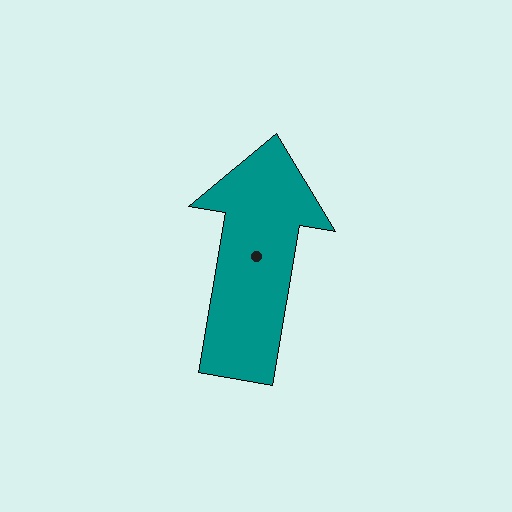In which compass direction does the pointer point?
North.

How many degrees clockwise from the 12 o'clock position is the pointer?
Approximately 9 degrees.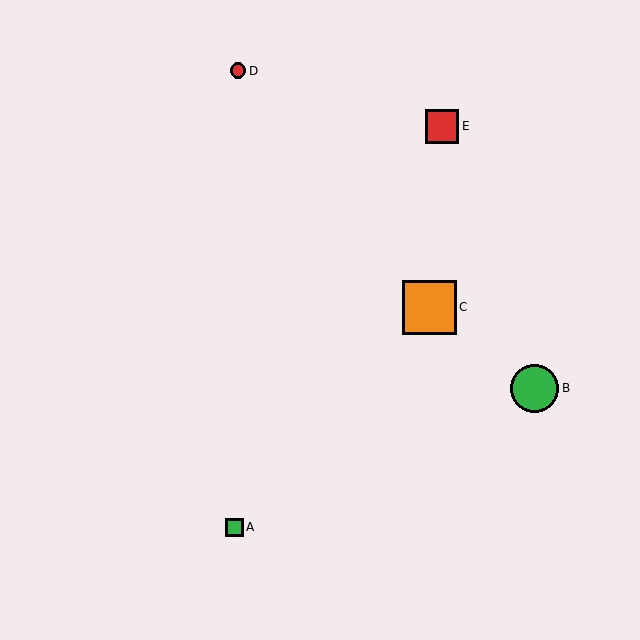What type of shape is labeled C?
Shape C is an orange square.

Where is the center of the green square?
The center of the green square is at (234, 527).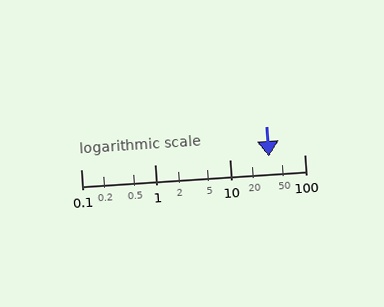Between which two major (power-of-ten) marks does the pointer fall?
The pointer is between 10 and 100.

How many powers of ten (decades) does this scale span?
The scale spans 3 decades, from 0.1 to 100.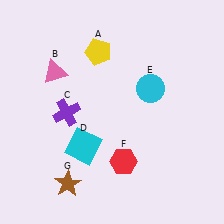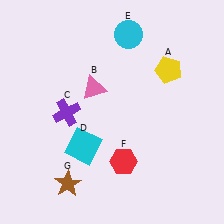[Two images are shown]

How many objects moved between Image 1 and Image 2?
3 objects moved between the two images.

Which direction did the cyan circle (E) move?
The cyan circle (E) moved up.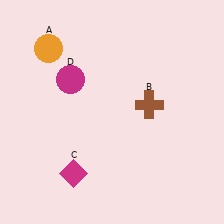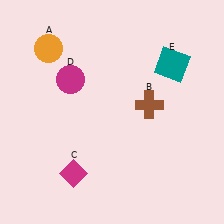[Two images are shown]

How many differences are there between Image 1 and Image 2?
There is 1 difference between the two images.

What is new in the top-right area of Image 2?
A teal square (E) was added in the top-right area of Image 2.